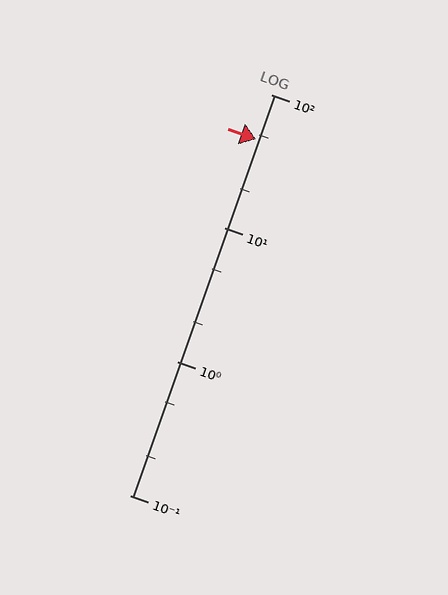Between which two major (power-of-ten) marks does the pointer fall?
The pointer is between 10 and 100.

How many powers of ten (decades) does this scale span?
The scale spans 3 decades, from 0.1 to 100.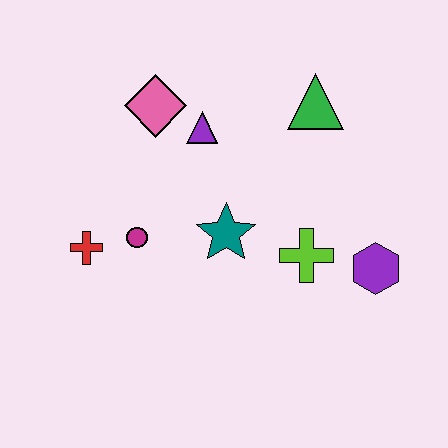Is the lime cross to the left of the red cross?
No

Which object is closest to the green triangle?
The purple triangle is closest to the green triangle.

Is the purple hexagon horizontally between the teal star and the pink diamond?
No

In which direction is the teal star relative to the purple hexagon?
The teal star is to the left of the purple hexagon.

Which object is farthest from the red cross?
The purple hexagon is farthest from the red cross.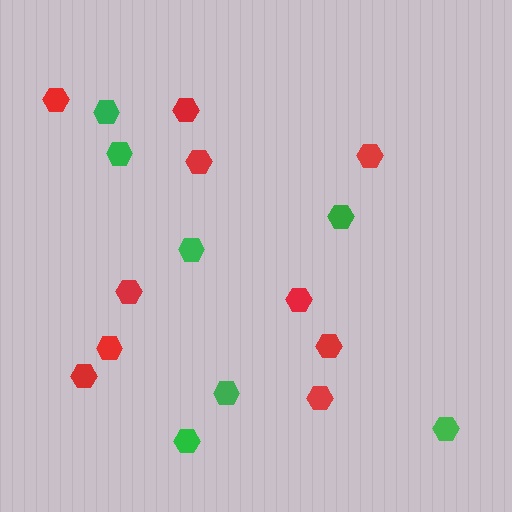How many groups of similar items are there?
There are 2 groups: one group of green hexagons (7) and one group of red hexagons (10).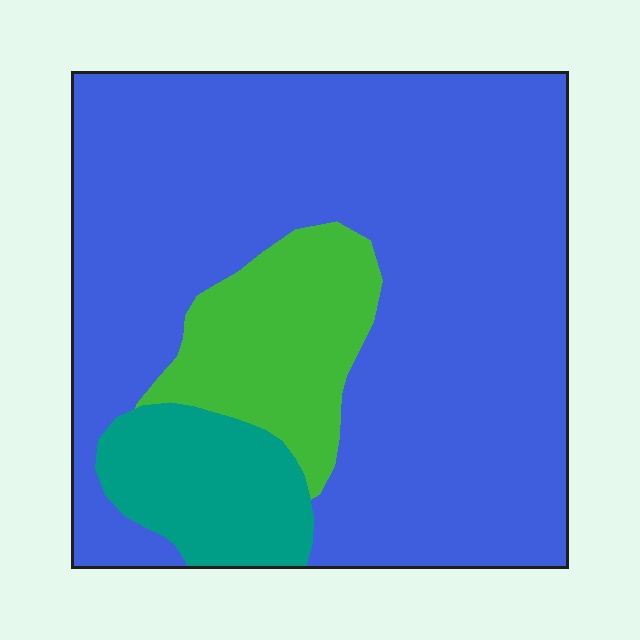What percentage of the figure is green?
Green takes up less than a quarter of the figure.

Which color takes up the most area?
Blue, at roughly 75%.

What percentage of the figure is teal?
Teal covers about 10% of the figure.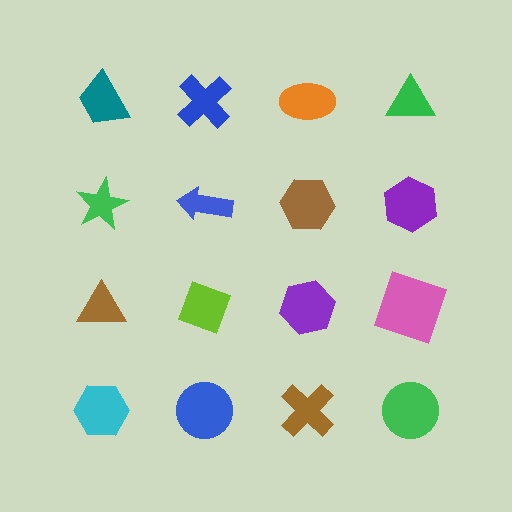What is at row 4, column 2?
A blue circle.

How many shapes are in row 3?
4 shapes.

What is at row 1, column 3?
An orange ellipse.